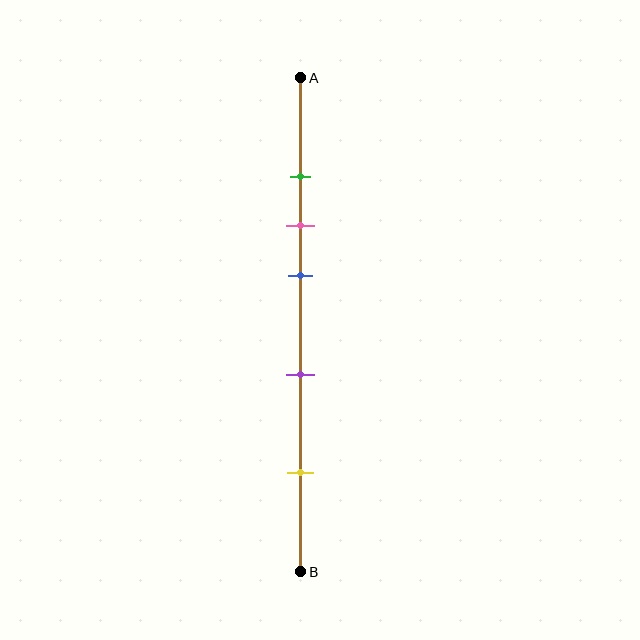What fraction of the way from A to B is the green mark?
The green mark is approximately 20% (0.2) of the way from A to B.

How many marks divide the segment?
There are 5 marks dividing the segment.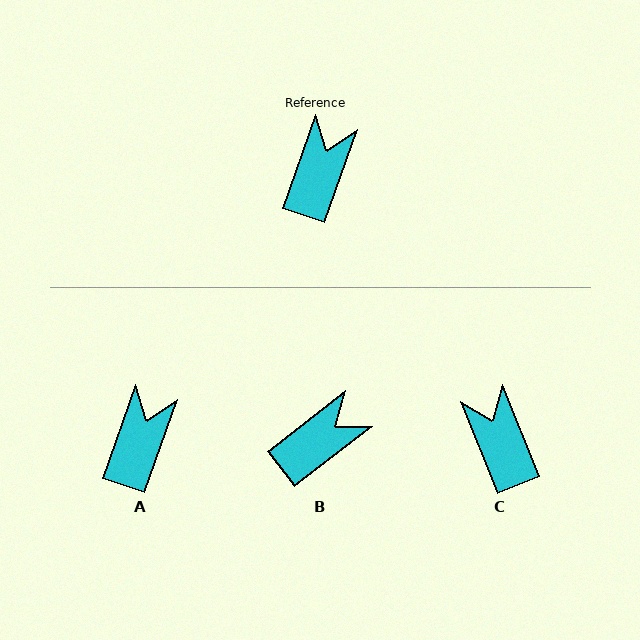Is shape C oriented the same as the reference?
No, it is off by about 41 degrees.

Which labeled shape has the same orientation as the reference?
A.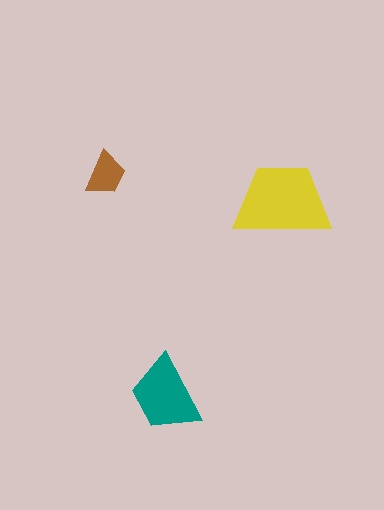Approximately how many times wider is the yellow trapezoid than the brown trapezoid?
About 2 times wider.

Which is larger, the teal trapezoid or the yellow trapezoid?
The yellow one.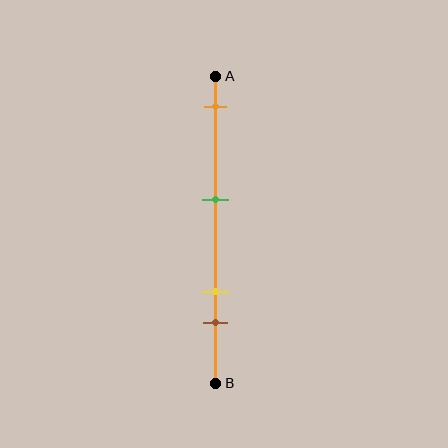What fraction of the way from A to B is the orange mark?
The orange mark is approximately 10% (0.1) of the way from A to B.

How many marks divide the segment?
There are 4 marks dividing the segment.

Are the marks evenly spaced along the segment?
No, the marks are not evenly spaced.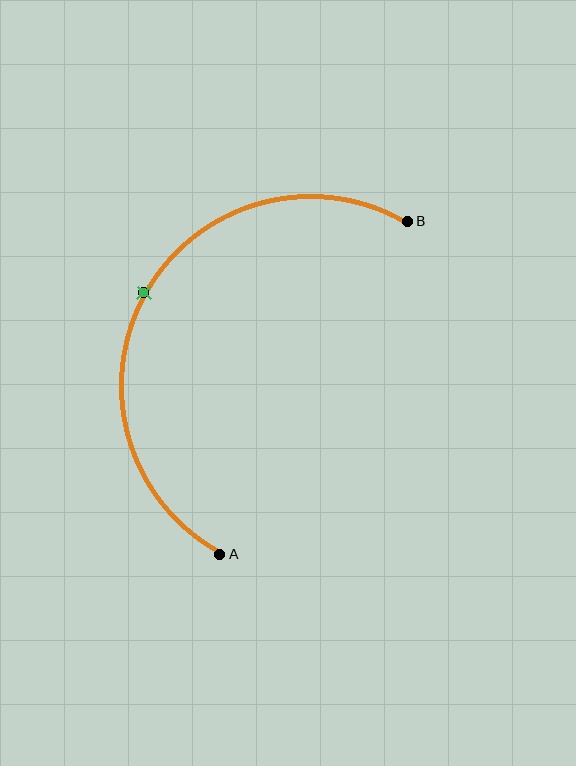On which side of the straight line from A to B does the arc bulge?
The arc bulges to the left of the straight line connecting A and B.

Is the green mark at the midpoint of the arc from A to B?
Yes. The green mark lies on the arc at equal arc-length from both A and B — it is the arc midpoint.